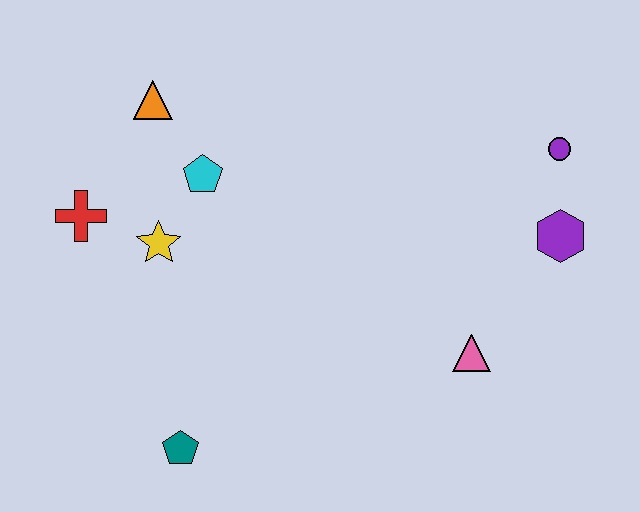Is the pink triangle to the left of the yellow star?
No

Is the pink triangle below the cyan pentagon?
Yes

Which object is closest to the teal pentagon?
The yellow star is closest to the teal pentagon.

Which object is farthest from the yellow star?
The purple circle is farthest from the yellow star.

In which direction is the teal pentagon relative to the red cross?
The teal pentagon is below the red cross.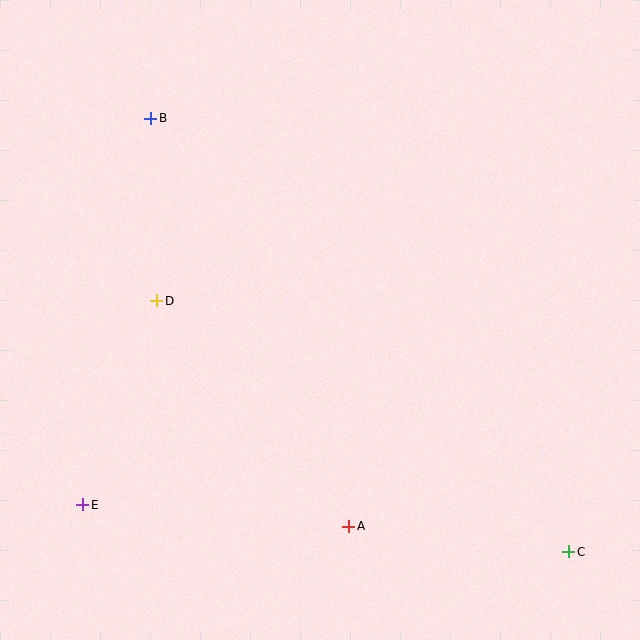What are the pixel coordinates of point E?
Point E is at (83, 505).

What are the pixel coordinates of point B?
Point B is at (151, 118).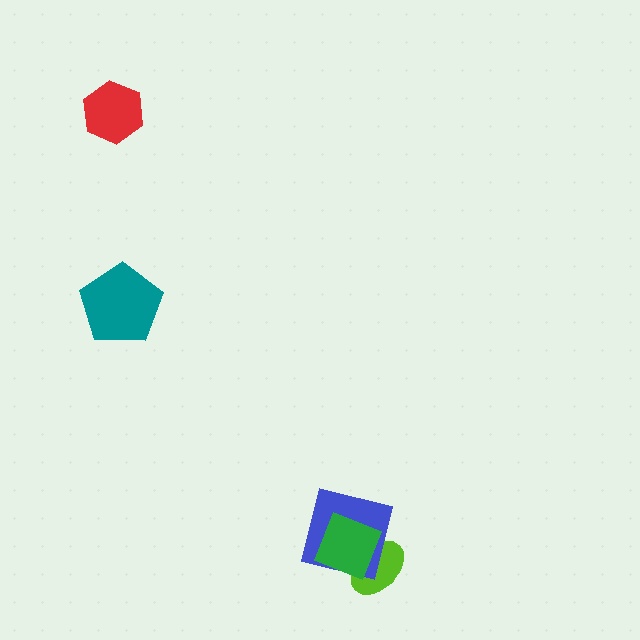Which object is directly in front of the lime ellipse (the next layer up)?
The blue square is directly in front of the lime ellipse.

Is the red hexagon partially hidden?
No, no other shape covers it.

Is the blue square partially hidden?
Yes, it is partially covered by another shape.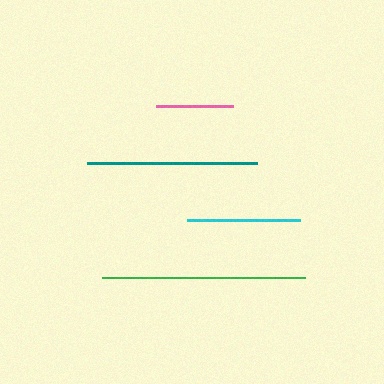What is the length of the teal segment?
The teal segment is approximately 170 pixels long.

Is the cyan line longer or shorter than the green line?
The green line is longer than the cyan line.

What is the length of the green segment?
The green segment is approximately 203 pixels long.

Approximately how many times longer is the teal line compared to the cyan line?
The teal line is approximately 1.5 times the length of the cyan line.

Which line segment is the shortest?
The pink line is the shortest at approximately 78 pixels.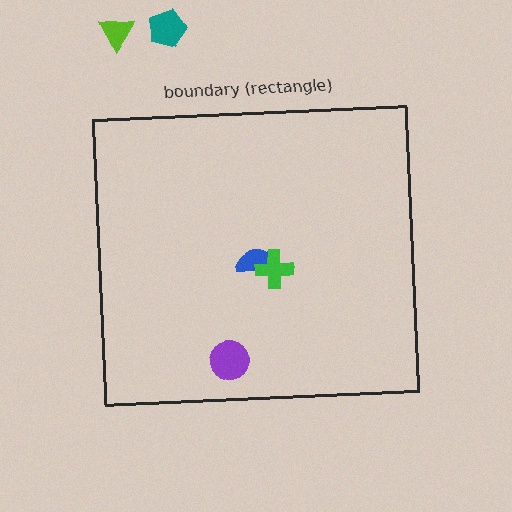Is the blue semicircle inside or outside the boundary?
Inside.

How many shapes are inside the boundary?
3 inside, 2 outside.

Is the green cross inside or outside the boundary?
Inside.